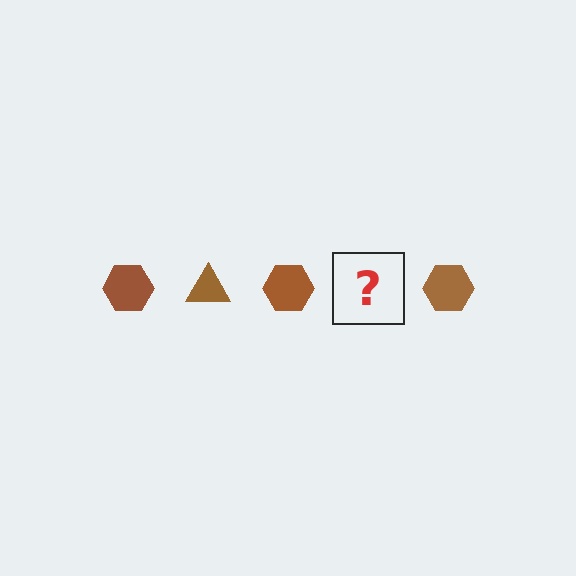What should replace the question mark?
The question mark should be replaced with a brown triangle.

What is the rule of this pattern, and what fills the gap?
The rule is that the pattern cycles through hexagon, triangle shapes in brown. The gap should be filled with a brown triangle.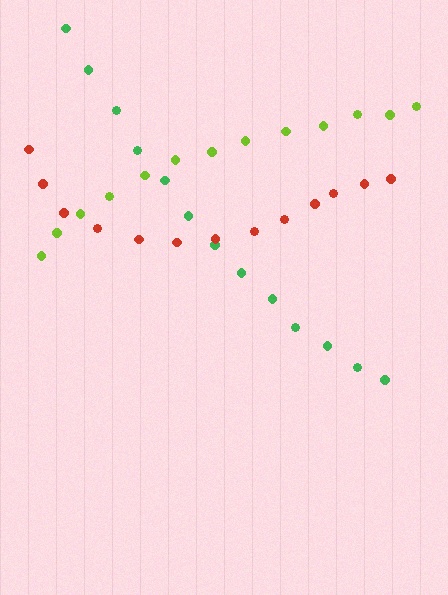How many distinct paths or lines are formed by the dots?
There are 3 distinct paths.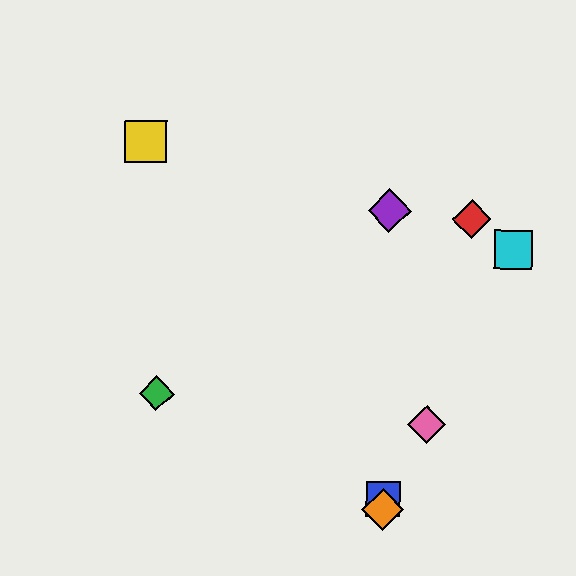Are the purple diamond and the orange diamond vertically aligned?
Yes, both are at x≈389.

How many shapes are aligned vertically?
3 shapes (the blue square, the purple diamond, the orange diamond) are aligned vertically.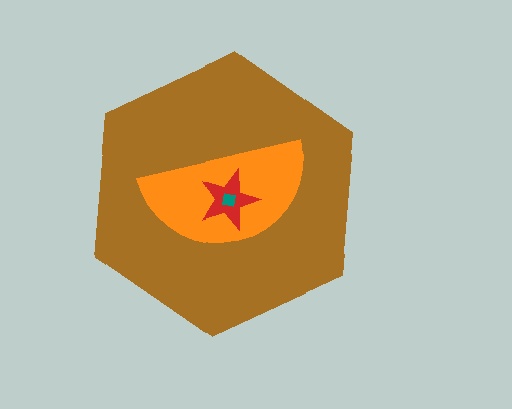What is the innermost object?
The teal square.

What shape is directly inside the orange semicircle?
The red star.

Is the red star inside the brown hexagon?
Yes.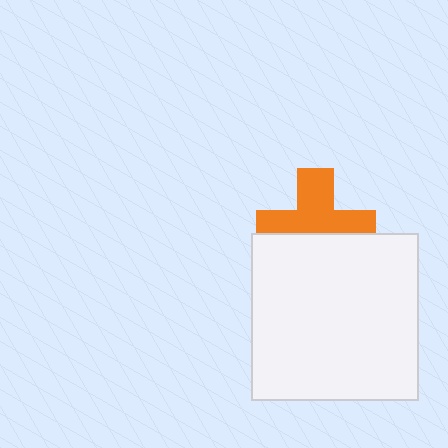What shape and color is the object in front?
The object in front is a white square.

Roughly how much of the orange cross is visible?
About half of it is visible (roughly 58%).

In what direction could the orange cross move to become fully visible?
The orange cross could move up. That would shift it out from behind the white square entirely.